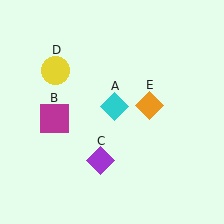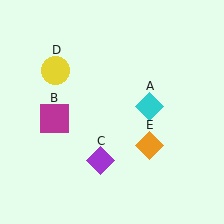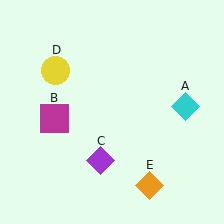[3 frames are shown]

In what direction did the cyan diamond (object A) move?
The cyan diamond (object A) moved right.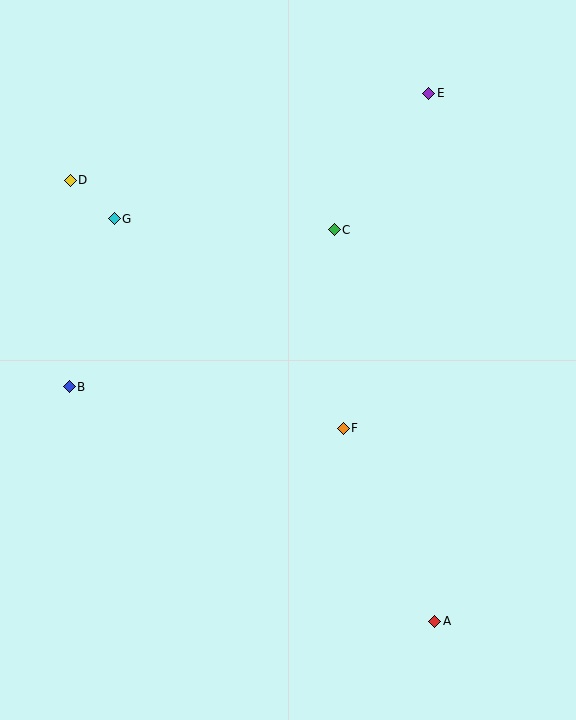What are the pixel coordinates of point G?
Point G is at (114, 219).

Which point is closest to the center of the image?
Point F at (343, 428) is closest to the center.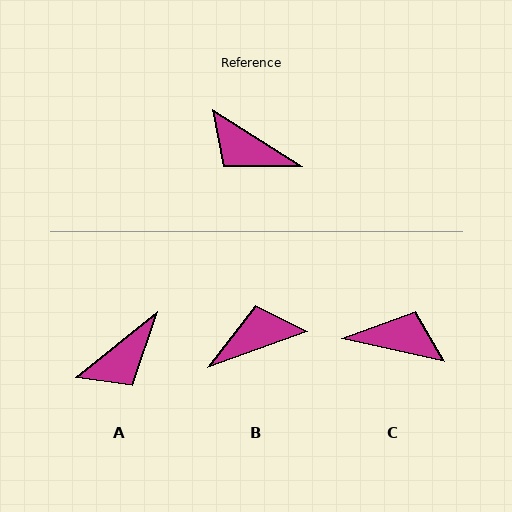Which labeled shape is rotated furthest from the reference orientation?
C, about 160 degrees away.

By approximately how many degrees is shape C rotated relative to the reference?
Approximately 160 degrees clockwise.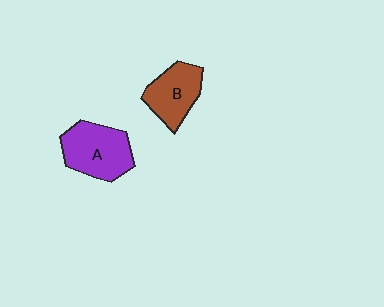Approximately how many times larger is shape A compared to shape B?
Approximately 1.2 times.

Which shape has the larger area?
Shape A (purple).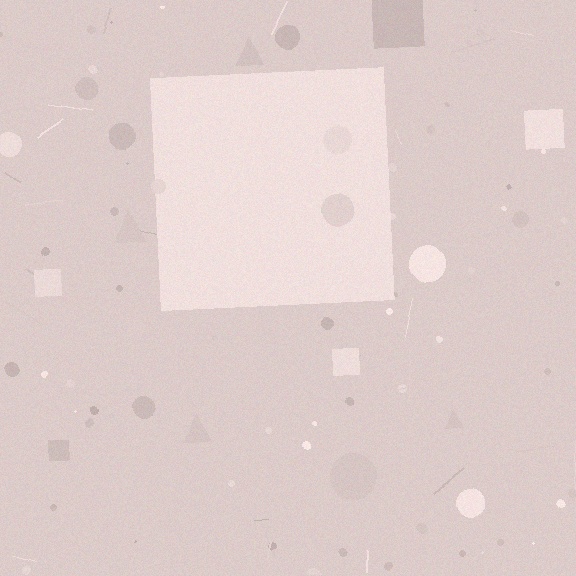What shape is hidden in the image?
A square is hidden in the image.